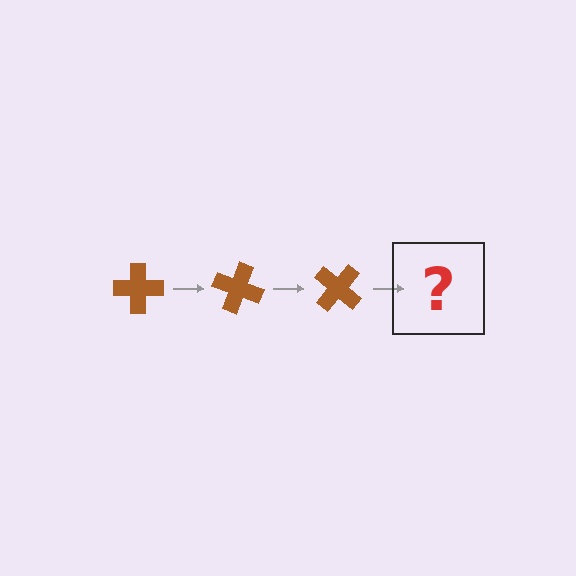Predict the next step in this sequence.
The next step is a brown cross rotated 60 degrees.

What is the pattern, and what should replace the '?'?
The pattern is that the cross rotates 20 degrees each step. The '?' should be a brown cross rotated 60 degrees.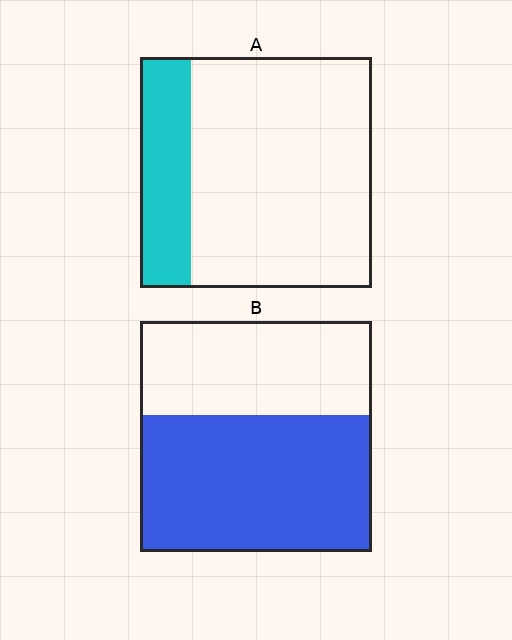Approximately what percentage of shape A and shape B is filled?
A is approximately 20% and B is approximately 60%.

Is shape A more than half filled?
No.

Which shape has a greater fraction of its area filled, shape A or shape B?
Shape B.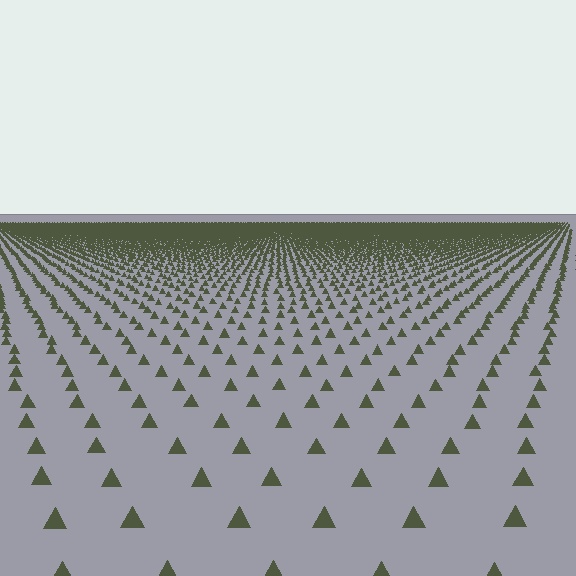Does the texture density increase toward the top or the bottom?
Density increases toward the top.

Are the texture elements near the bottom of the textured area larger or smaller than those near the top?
Larger. Near the bottom, elements are closer to the viewer and appear at a bigger on-screen size.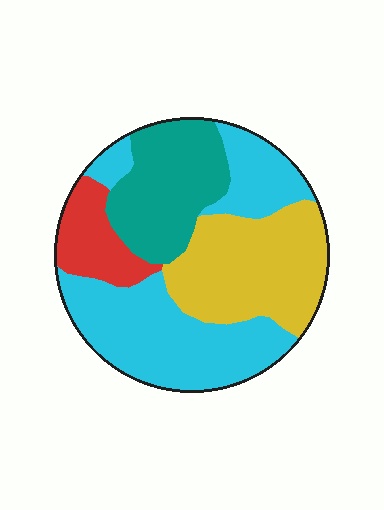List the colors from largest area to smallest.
From largest to smallest: cyan, yellow, teal, red.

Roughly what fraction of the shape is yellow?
Yellow takes up between a quarter and a half of the shape.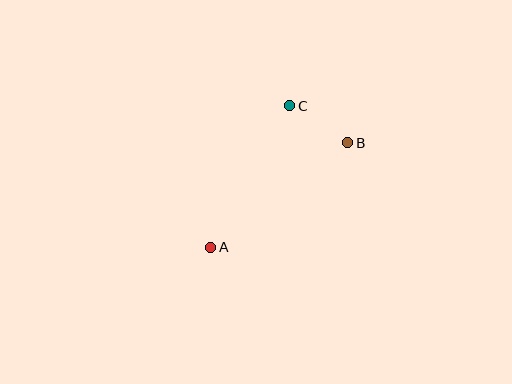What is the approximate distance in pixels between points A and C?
The distance between A and C is approximately 162 pixels.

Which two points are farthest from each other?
Points A and B are farthest from each other.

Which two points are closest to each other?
Points B and C are closest to each other.